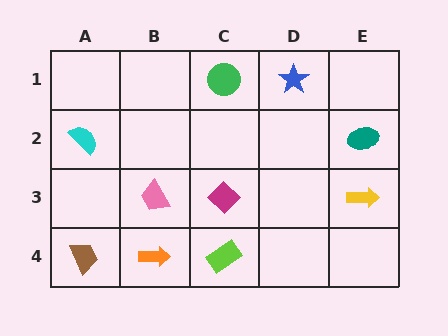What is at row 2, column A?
A cyan semicircle.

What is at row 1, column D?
A blue star.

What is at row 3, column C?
A magenta diamond.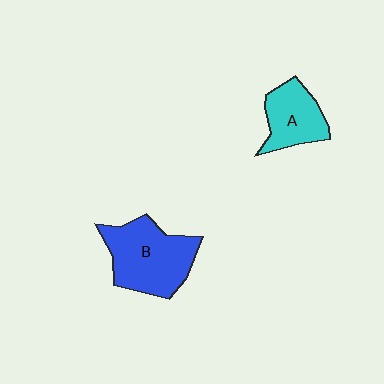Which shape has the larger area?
Shape B (blue).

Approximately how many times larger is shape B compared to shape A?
Approximately 1.6 times.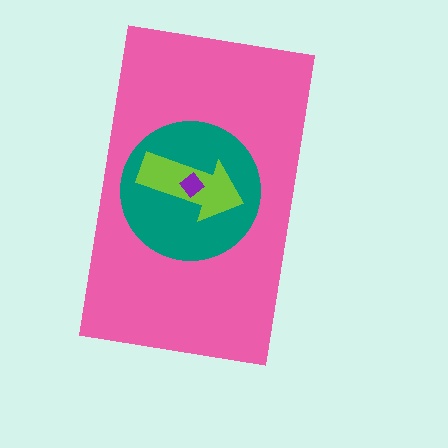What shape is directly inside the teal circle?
The lime arrow.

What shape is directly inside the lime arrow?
The purple diamond.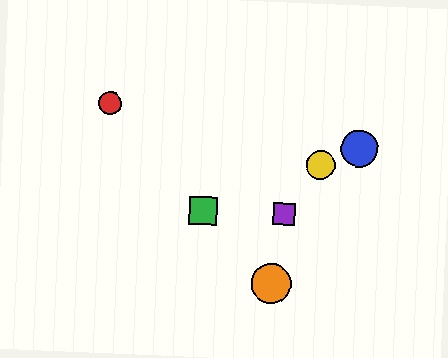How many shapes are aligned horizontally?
2 shapes (the green square, the purple square) are aligned horizontally.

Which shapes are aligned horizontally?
The green square, the purple square are aligned horizontally.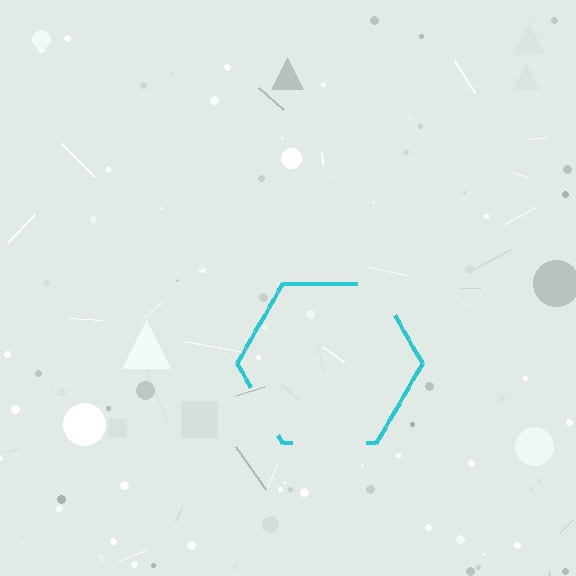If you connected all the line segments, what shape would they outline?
They would outline a hexagon.